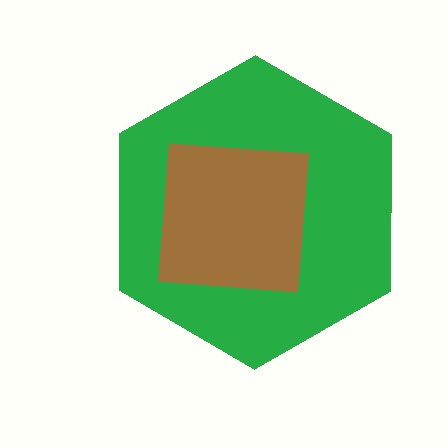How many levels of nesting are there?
2.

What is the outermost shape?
The green hexagon.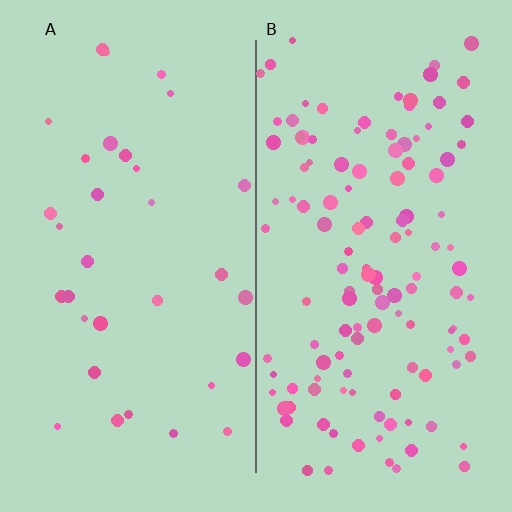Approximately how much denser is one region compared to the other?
Approximately 3.8× — region B over region A.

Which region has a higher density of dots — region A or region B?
B (the right).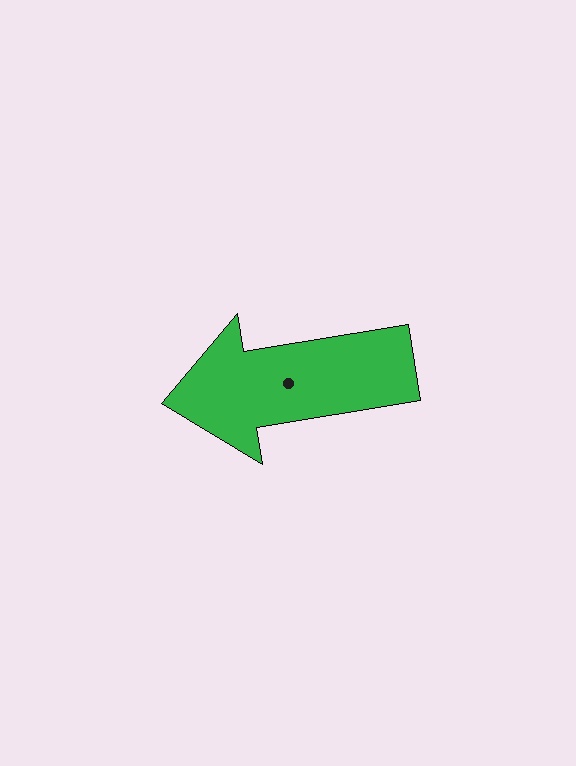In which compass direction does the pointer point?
West.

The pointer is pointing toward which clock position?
Roughly 9 o'clock.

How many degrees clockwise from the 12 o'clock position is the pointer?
Approximately 261 degrees.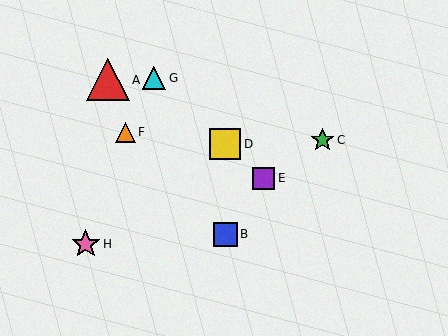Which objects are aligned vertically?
Objects B, D are aligned vertically.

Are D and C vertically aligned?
No, D is at x≈225 and C is at x≈322.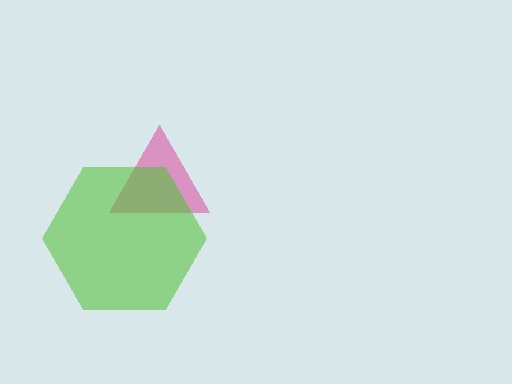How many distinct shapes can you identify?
There are 2 distinct shapes: a pink triangle, a lime hexagon.